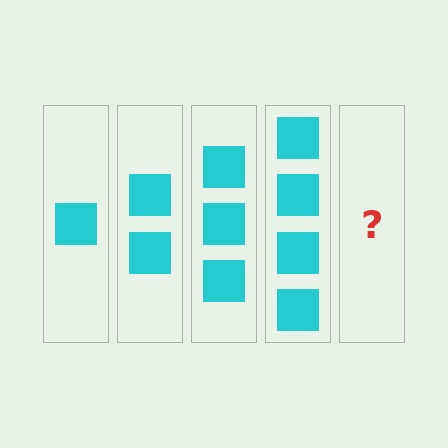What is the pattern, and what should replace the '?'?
The pattern is that each step adds one more square. The '?' should be 5 squares.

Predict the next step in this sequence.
The next step is 5 squares.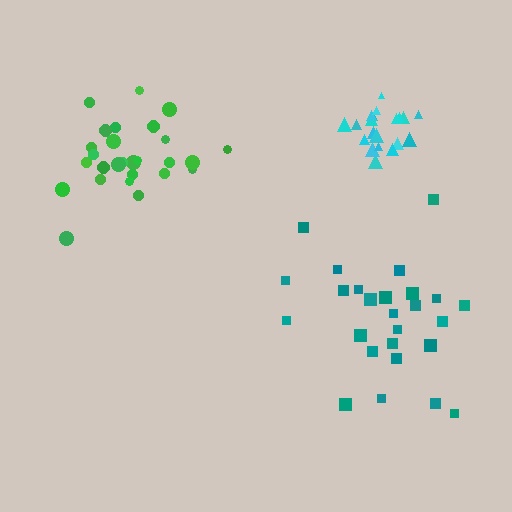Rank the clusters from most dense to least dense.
cyan, green, teal.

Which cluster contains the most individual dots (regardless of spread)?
Green (28).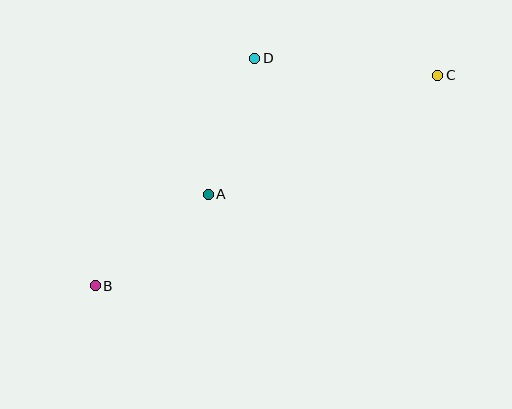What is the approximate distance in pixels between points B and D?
The distance between B and D is approximately 278 pixels.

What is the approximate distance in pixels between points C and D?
The distance between C and D is approximately 184 pixels.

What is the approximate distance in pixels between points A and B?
The distance between A and B is approximately 145 pixels.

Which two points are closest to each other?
Points A and D are closest to each other.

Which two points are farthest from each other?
Points B and C are farthest from each other.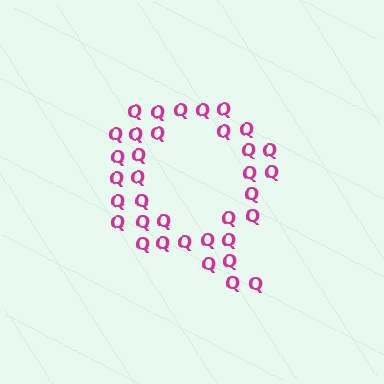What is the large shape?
The large shape is the letter Q.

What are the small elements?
The small elements are letter Q's.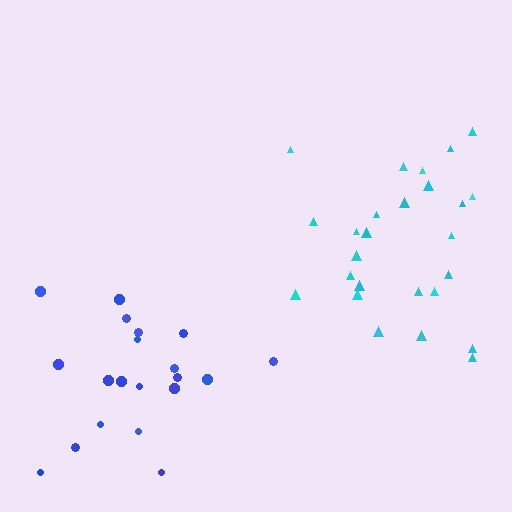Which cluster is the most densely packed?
Cyan.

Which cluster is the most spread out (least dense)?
Blue.